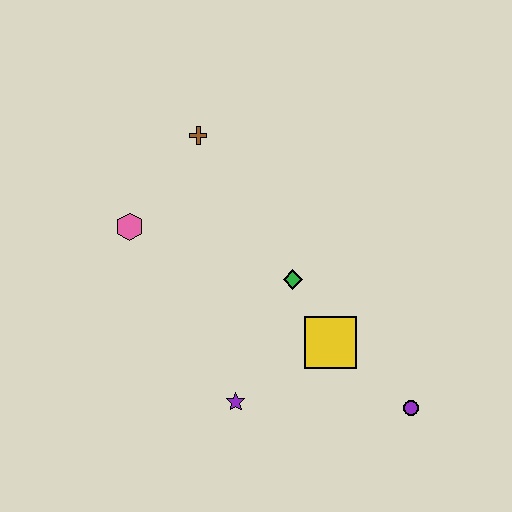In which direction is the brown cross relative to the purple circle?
The brown cross is above the purple circle.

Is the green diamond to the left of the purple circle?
Yes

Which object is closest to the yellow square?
The green diamond is closest to the yellow square.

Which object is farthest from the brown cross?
The purple circle is farthest from the brown cross.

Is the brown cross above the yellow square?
Yes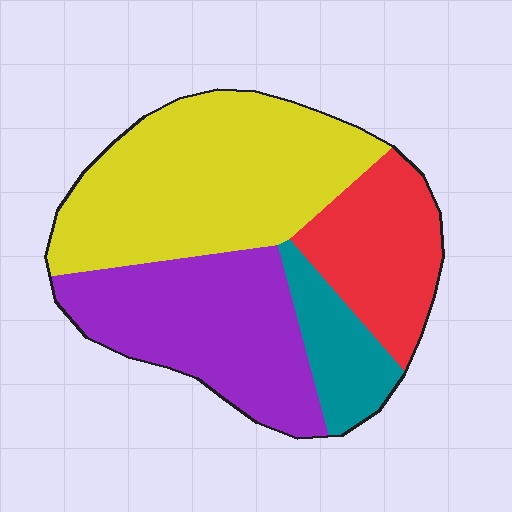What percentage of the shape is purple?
Purple covers roughly 30% of the shape.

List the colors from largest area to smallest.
From largest to smallest: yellow, purple, red, teal.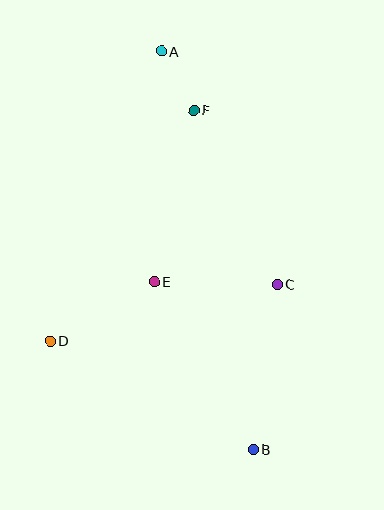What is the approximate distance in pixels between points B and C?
The distance between B and C is approximately 167 pixels.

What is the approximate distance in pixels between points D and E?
The distance between D and E is approximately 120 pixels.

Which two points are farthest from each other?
Points A and B are farthest from each other.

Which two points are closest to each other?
Points A and F are closest to each other.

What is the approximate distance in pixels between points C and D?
The distance between C and D is approximately 234 pixels.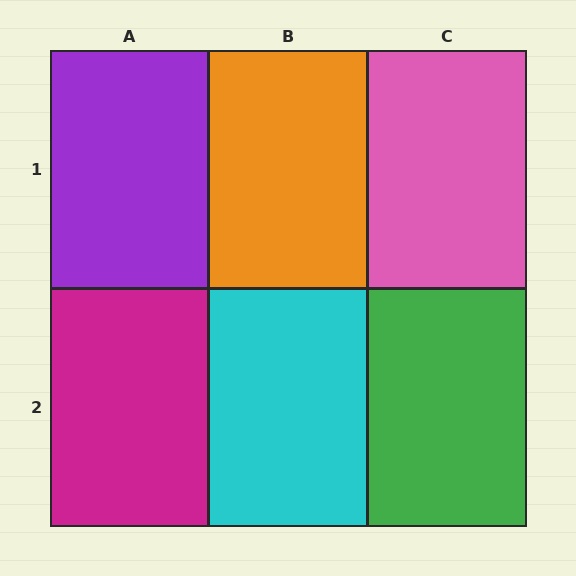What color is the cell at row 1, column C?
Pink.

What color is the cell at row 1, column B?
Orange.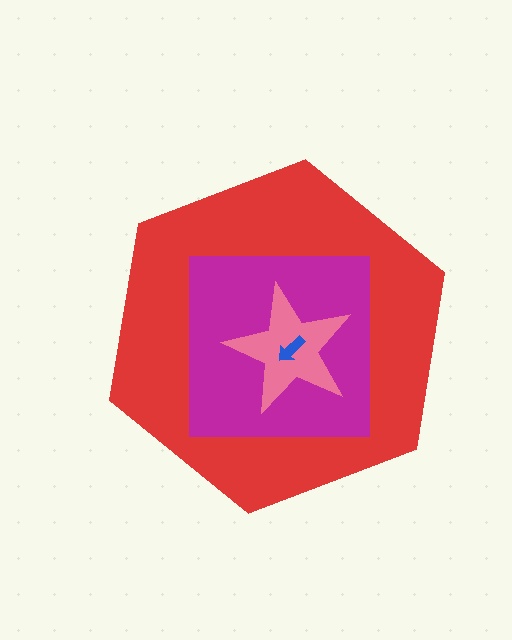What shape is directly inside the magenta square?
The pink star.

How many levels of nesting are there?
4.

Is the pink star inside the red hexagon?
Yes.